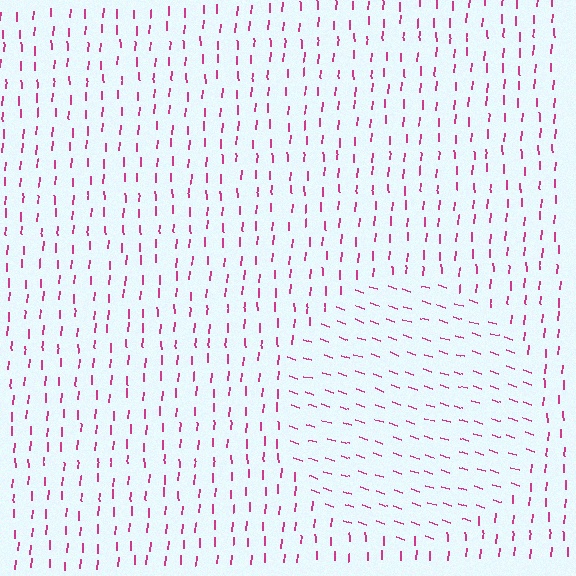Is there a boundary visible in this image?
Yes, there is a texture boundary formed by a change in line orientation.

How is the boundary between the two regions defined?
The boundary is defined purely by a change in line orientation (approximately 74 degrees difference). All lines are the same color and thickness.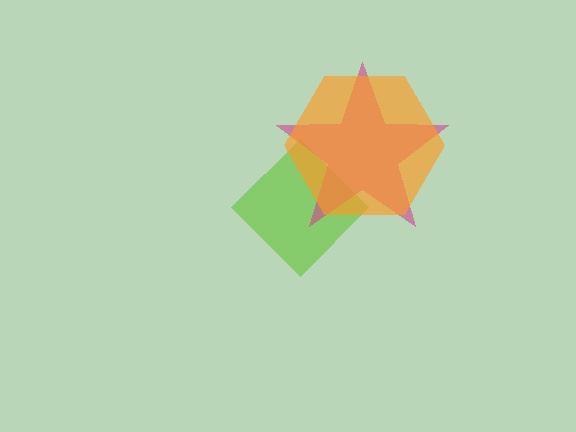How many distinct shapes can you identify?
There are 3 distinct shapes: a lime diamond, a magenta star, an orange hexagon.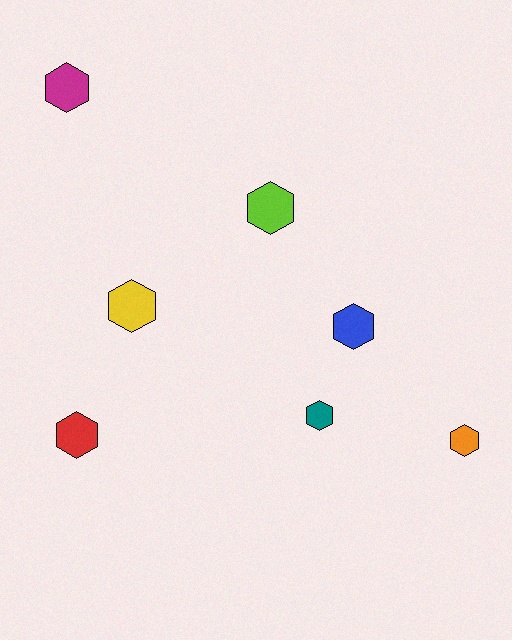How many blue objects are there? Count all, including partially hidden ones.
There is 1 blue object.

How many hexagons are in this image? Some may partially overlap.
There are 7 hexagons.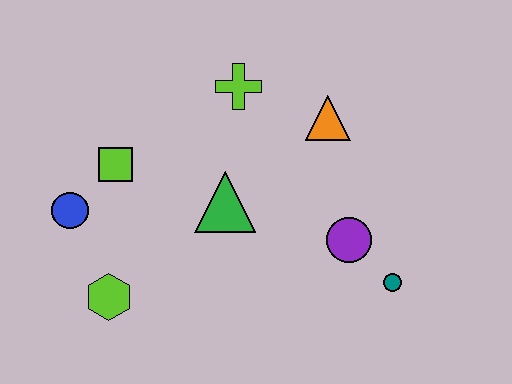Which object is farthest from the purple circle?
The blue circle is farthest from the purple circle.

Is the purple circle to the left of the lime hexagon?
No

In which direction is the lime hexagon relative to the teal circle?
The lime hexagon is to the left of the teal circle.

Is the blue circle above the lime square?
No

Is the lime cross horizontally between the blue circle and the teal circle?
Yes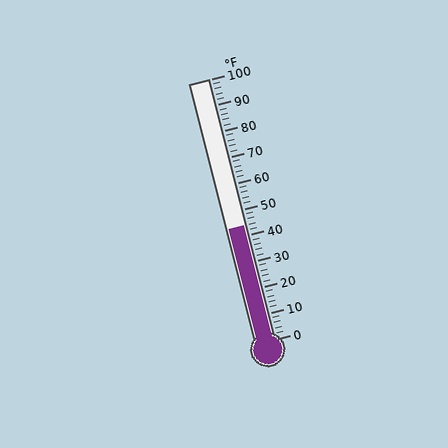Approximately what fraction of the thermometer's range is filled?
The thermometer is filled to approximately 45% of its range.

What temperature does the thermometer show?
The thermometer shows approximately 44°F.